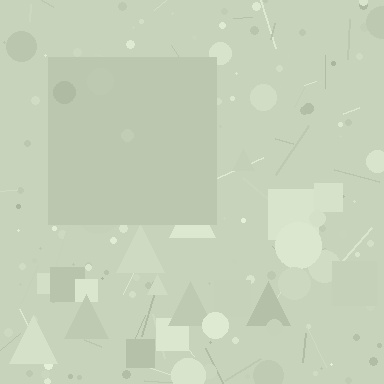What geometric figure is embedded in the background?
A square is embedded in the background.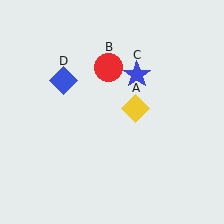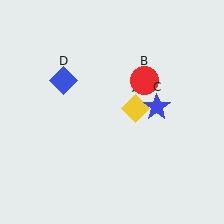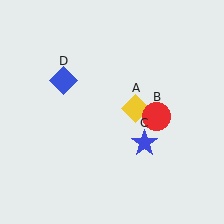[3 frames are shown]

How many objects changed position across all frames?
2 objects changed position: red circle (object B), blue star (object C).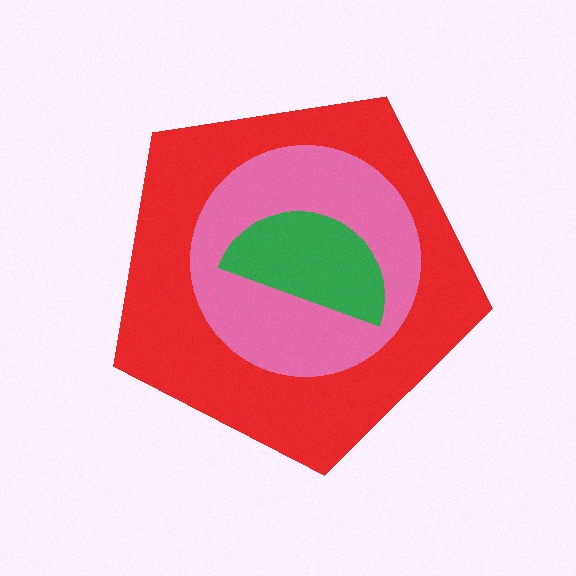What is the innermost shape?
The green semicircle.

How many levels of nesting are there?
3.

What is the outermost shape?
The red pentagon.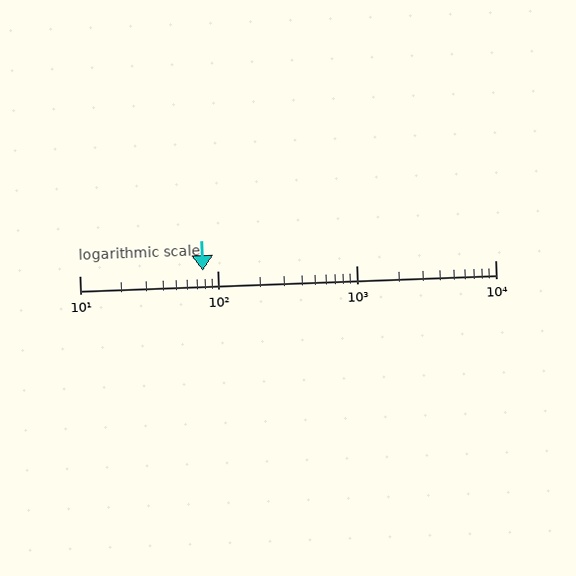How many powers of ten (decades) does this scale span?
The scale spans 3 decades, from 10 to 10000.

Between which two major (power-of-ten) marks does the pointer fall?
The pointer is between 10 and 100.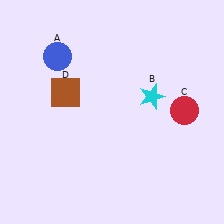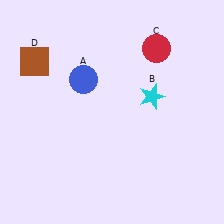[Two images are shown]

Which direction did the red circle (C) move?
The red circle (C) moved up.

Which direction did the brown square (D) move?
The brown square (D) moved up.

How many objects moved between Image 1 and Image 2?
3 objects moved between the two images.